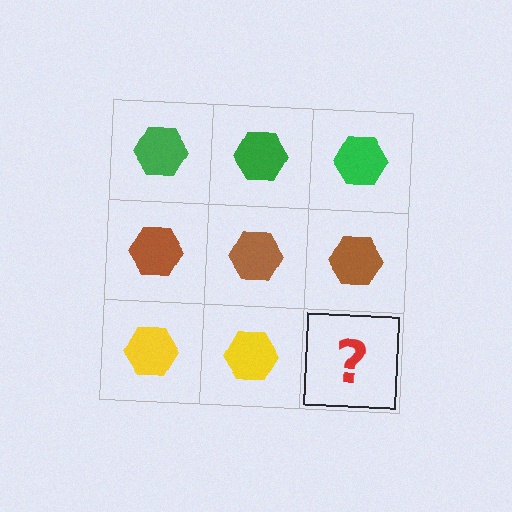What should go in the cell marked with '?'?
The missing cell should contain a yellow hexagon.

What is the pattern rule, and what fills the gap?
The rule is that each row has a consistent color. The gap should be filled with a yellow hexagon.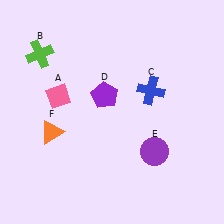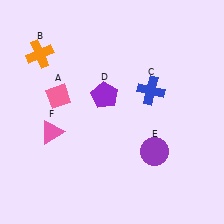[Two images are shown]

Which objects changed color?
B changed from lime to orange. F changed from orange to pink.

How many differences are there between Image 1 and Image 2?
There are 2 differences between the two images.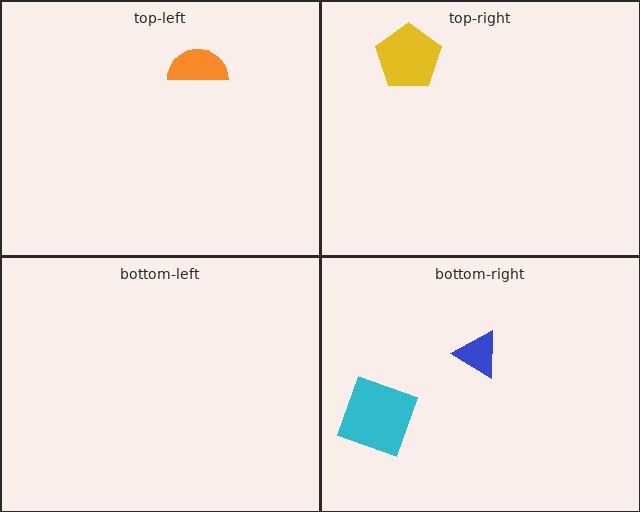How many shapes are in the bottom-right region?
2.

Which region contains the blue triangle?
The bottom-right region.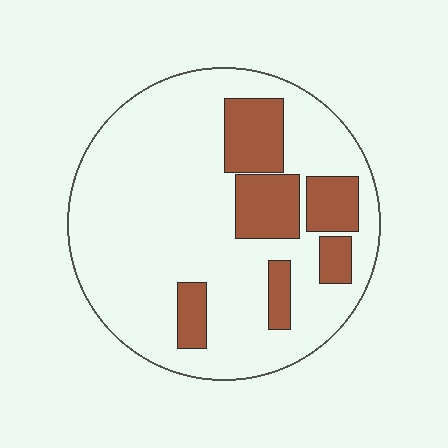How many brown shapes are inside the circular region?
6.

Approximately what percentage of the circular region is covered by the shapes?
Approximately 20%.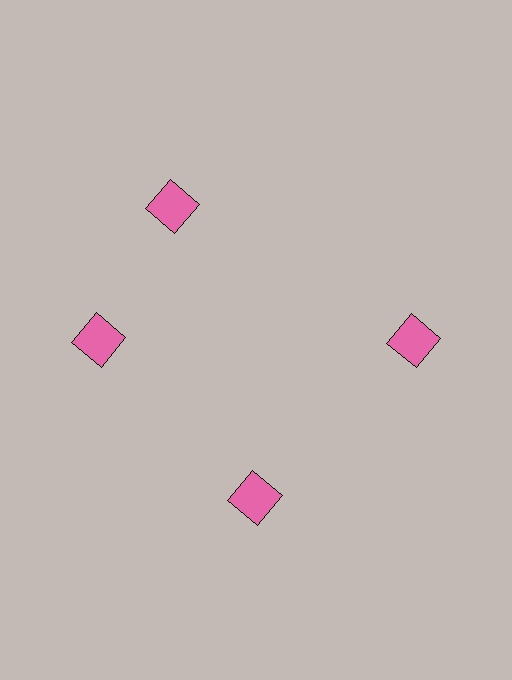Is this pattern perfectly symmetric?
No. The 4 pink squares are arranged in a ring, but one element near the 12 o'clock position is rotated out of alignment along the ring, breaking the 4-fold rotational symmetry.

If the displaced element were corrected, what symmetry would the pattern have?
It would have 4-fold rotational symmetry — the pattern would map onto itself every 90 degrees.